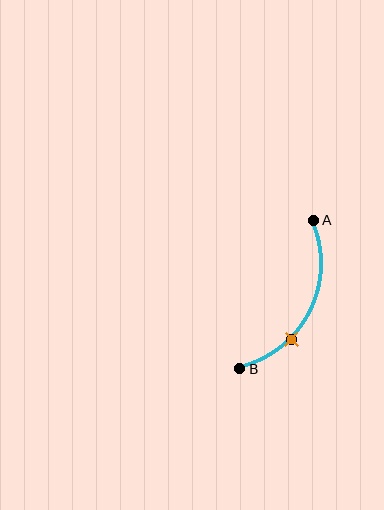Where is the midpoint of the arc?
The arc midpoint is the point on the curve farthest from the straight line joining A and B. It sits to the right of that line.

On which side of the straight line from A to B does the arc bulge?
The arc bulges to the right of the straight line connecting A and B.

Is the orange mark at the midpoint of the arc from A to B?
No. The orange mark lies on the arc but is closer to endpoint B. The arc midpoint would be at the point on the curve equidistant along the arc from both A and B.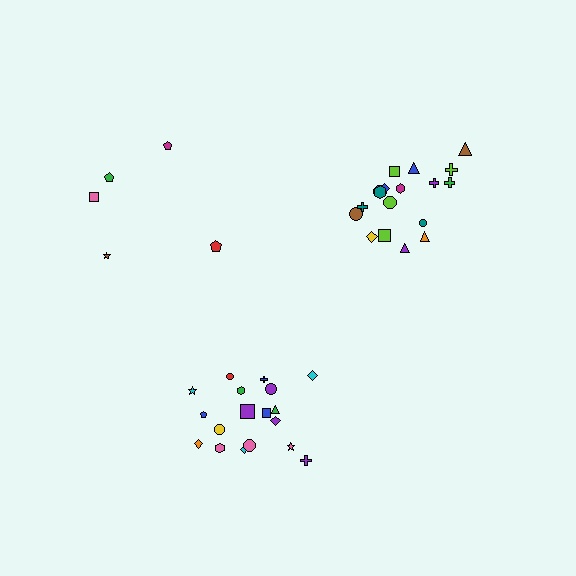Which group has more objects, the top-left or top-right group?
The top-right group.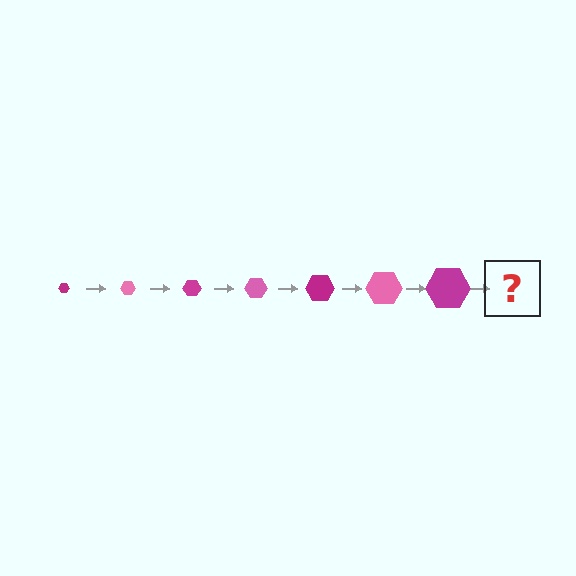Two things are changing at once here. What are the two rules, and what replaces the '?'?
The two rules are that the hexagon grows larger each step and the color cycles through magenta and pink. The '?' should be a pink hexagon, larger than the previous one.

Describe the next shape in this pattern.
It should be a pink hexagon, larger than the previous one.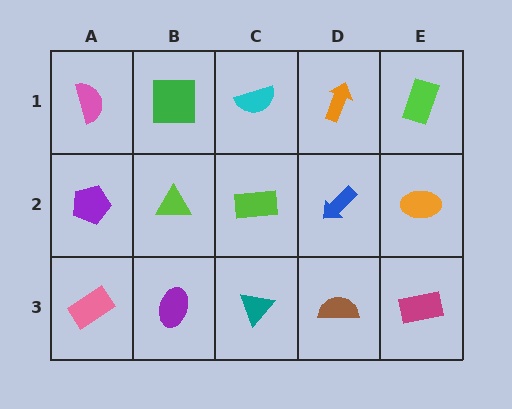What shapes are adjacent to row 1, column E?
An orange ellipse (row 2, column E), an orange arrow (row 1, column D).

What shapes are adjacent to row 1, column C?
A lime rectangle (row 2, column C), a green square (row 1, column B), an orange arrow (row 1, column D).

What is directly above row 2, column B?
A green square.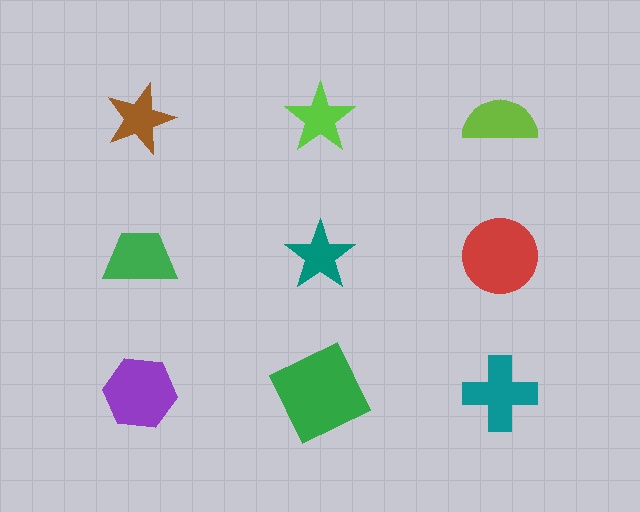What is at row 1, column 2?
A lime star.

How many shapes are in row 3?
3 shapes.